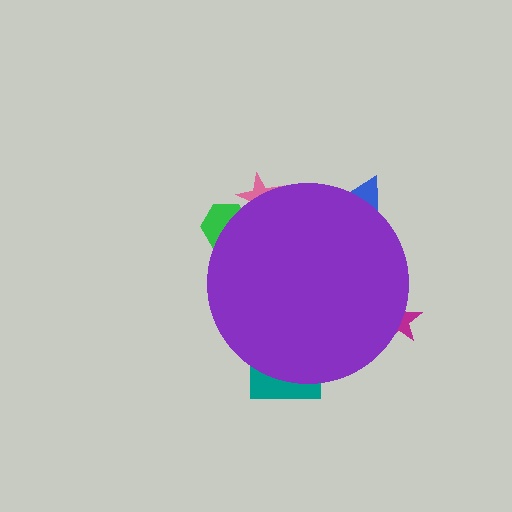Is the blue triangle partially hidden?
Yes, the blue triangle is partially hidden behind the purple circle.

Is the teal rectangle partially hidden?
Yes, the teal rectangle is partially hidden behind the purple circle.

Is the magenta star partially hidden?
Yes, the magenta star is partially hidden behind the purple circle.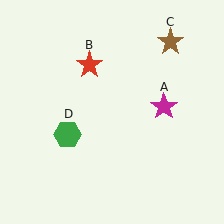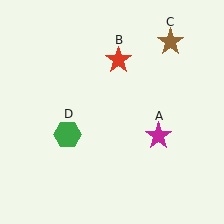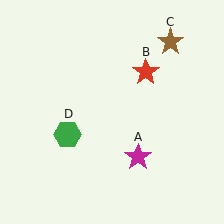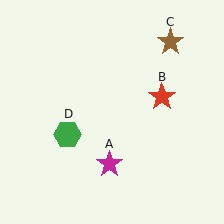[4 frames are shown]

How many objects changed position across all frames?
2 objects changed position: magenta star (object A), red star (object B).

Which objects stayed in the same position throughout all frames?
Brown star (object C) and green hexagon (object D) remained stationary.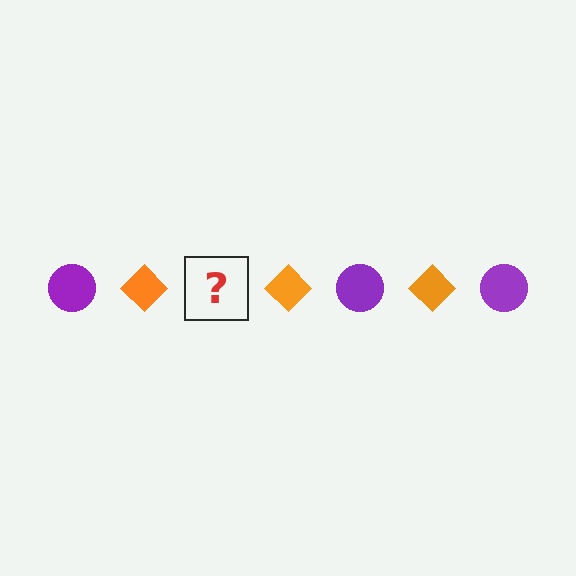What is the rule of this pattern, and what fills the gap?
The rule is that the pattern alternates between purple circle and orange diamond. The gap should be filled with a purple circle.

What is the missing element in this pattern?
The missing element is a purple circle.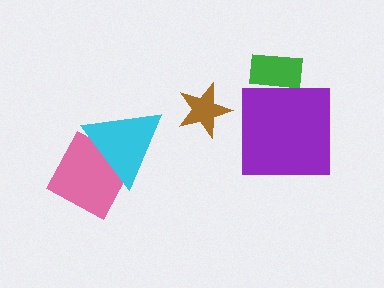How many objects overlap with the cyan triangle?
1 object overlaps with the cyan triangle.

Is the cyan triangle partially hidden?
No, no other shape covers it.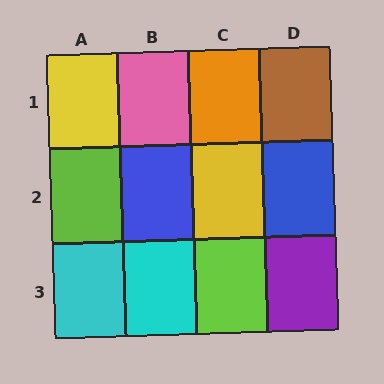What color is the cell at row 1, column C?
Orange.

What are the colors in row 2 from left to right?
Lime, blue, yellow, blue.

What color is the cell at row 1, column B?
Pink.